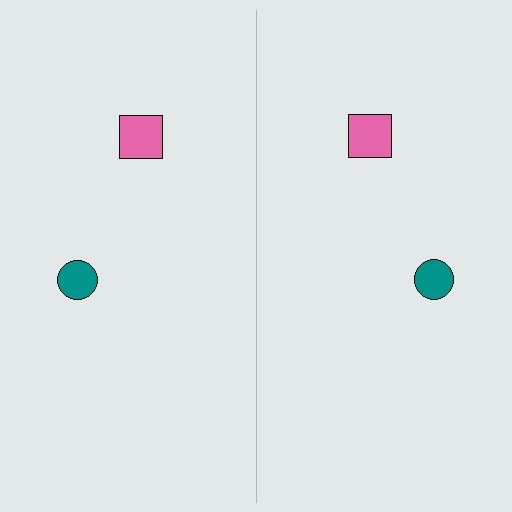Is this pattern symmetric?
Yes, this pattern has bilateral (reflection) symmetry.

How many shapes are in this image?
There are 4 shapes in this image.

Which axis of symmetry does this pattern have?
The pattern has a vertical axis of symmetry running through the center of the image.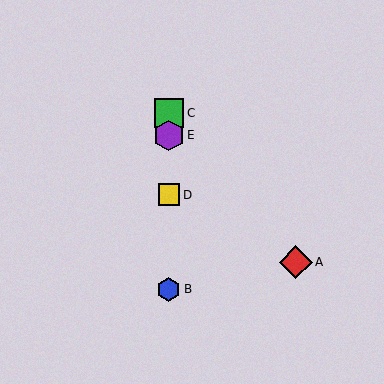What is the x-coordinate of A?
Object A is at x≈296.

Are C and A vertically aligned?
No, C is at x≈169 and A is at x≈296.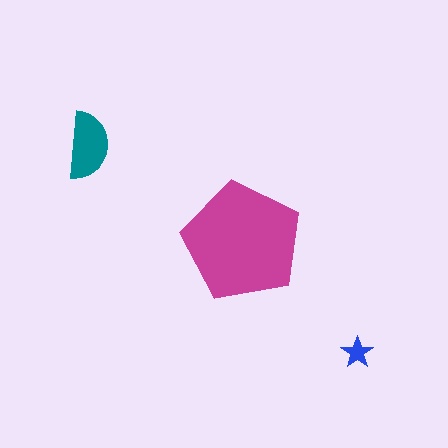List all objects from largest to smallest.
The magenta pentagon, the teal semicircle, the blue star.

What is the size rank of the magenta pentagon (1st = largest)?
1st.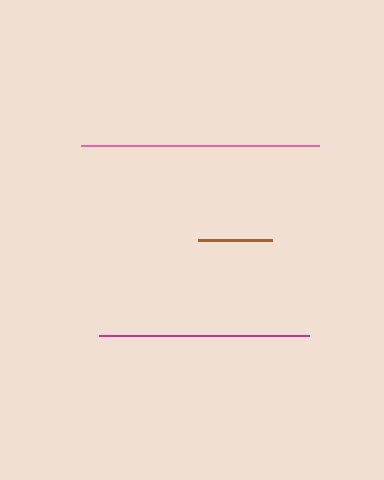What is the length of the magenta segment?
The magenta segment is approximately 210 pixels long.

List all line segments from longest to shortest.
From longest to shortest: pink, magenta, brown.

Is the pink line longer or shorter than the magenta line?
The pink line is longer than the magenta line.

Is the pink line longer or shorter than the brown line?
The pink line is longer than the brown line.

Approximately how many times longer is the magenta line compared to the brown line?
The magenta line is approximately 2.8 times the length of the brown line.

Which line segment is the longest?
The pink line is the longest at approximately 238 pixels.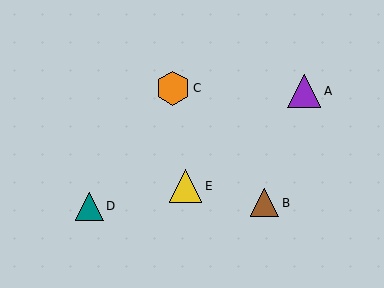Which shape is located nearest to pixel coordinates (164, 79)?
The orange hexagon (labeled C) at (173, 88) is nearest to that location.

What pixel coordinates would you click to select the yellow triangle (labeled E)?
Click at (186, 186) to select the yellow triangle E.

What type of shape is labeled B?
Shape B is a brown triangle.